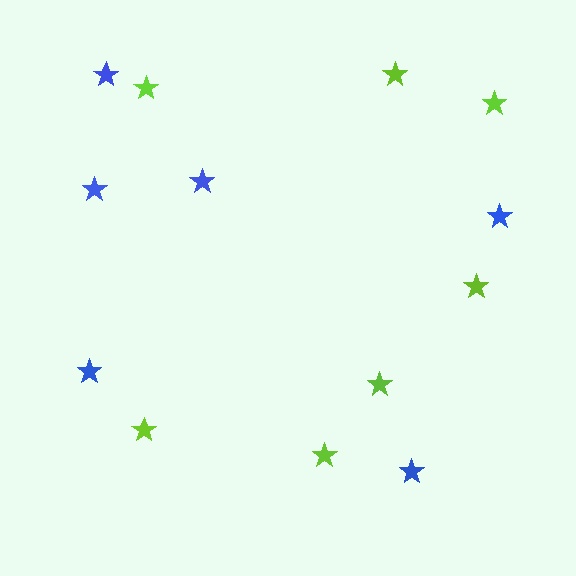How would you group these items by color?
There are 2 groups: one group of blue stars (6) and one group of lime stars (7).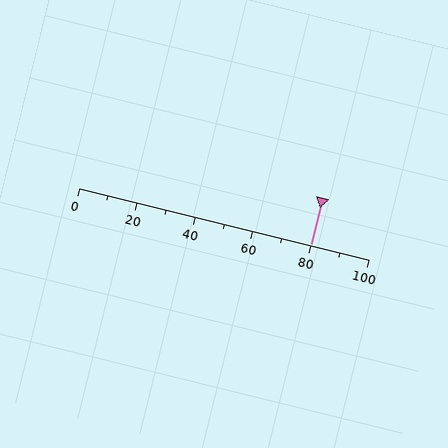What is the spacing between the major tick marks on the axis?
The major ticks are spaced 20 apart.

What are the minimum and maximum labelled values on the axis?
The axis runs from 0 to 100.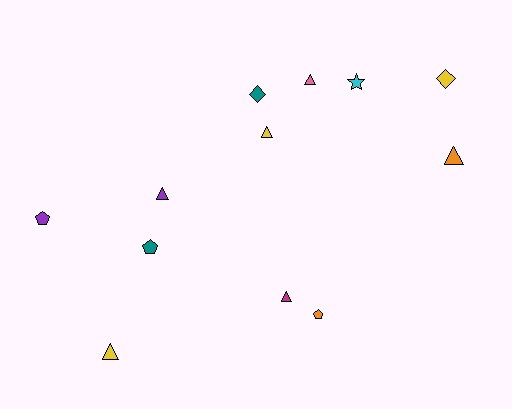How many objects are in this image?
There are 12 objects.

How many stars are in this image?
There is 1 star.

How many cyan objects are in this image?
There is 1 cyan object.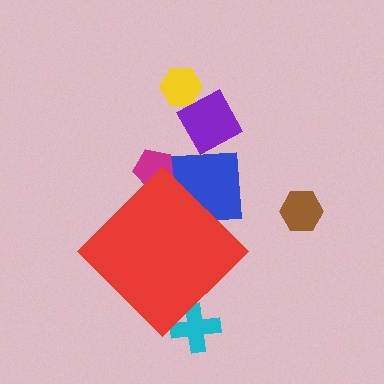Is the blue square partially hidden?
Yes, the blue square is partially hidden behind the red diamond.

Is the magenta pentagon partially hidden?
Yes, the magenta pentagon is partially hidden behind the red diamond.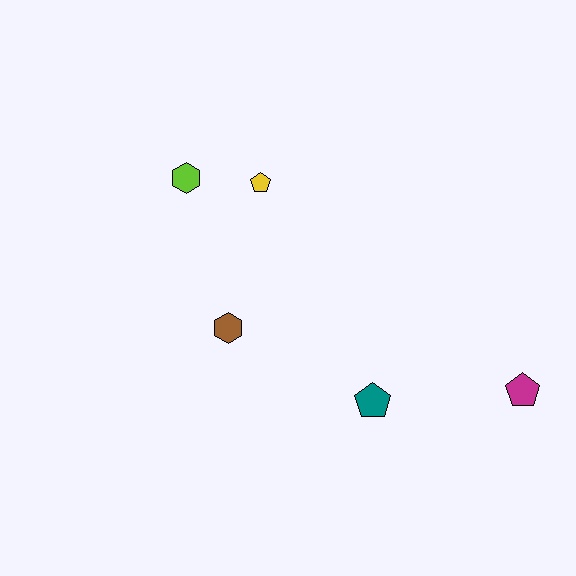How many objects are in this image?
There are 5 objects.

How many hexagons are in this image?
There are 2 hexagons.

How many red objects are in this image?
There are no red objects.